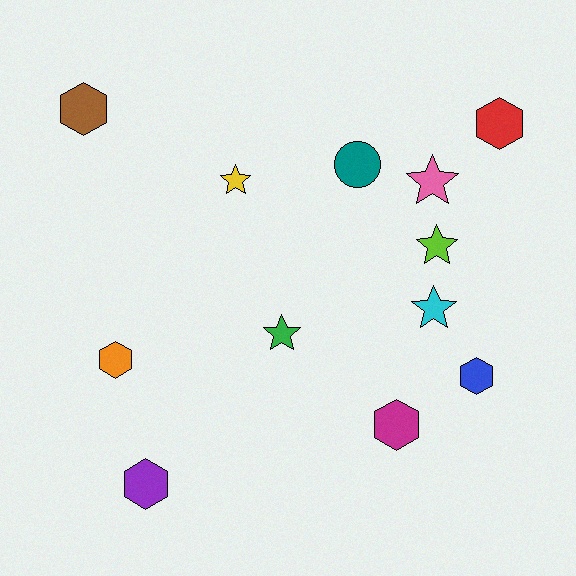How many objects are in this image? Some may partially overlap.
There are 12 objects.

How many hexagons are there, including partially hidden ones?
There are 6 hexagons.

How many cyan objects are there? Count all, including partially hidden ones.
There is 1 cyan object.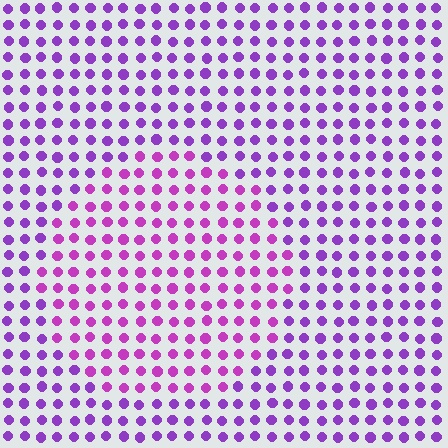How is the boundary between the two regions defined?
The boundary is defined purely by a slight shift in hue (about 25 degrees). Spacing, size, and orientation are identical on both sides.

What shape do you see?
I see a circle.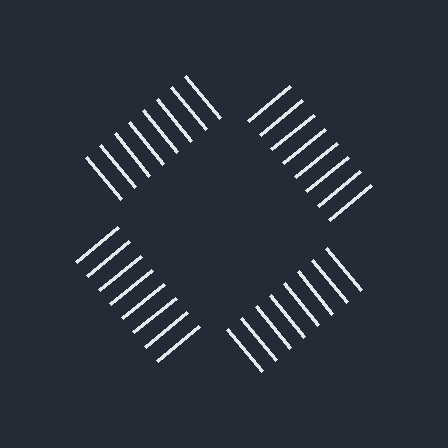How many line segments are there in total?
32 — 8 along each of the 4 edges.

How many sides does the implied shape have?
4 sides — the line-ends trace a square.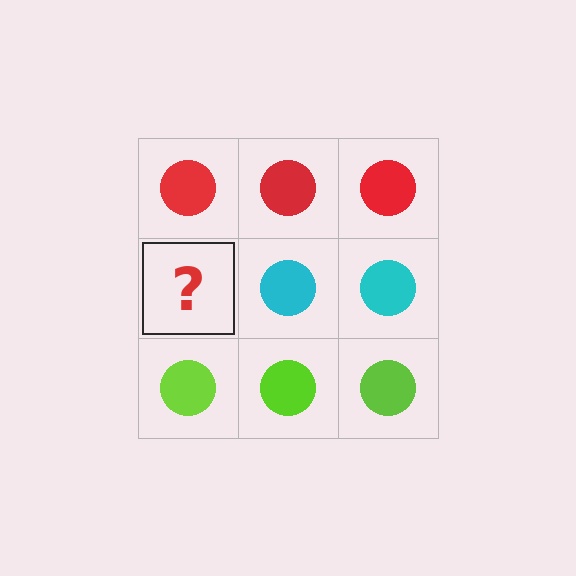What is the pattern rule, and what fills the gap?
The rule is that each row has a consistent color. The gap should be filled with a cyan circle.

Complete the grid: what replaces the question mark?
The question mark should be replaced with a cyan circle.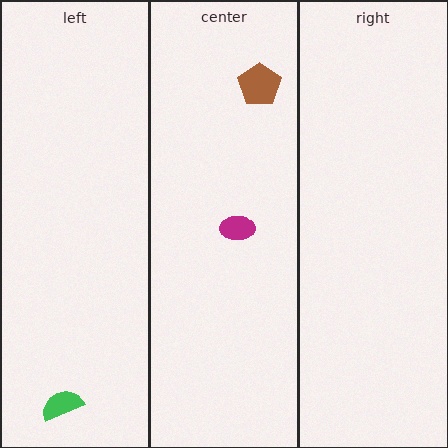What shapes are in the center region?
The magenta ellipse, the brown pentagon.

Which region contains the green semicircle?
The left region.